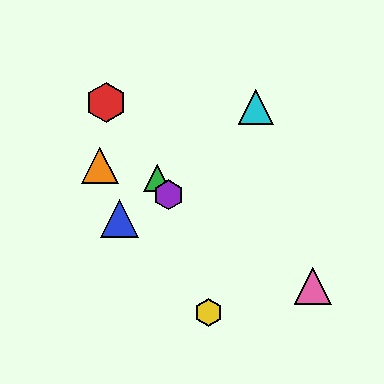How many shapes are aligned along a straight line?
3 shapes (the red hexagon, the green triangle, the purple hexagon) are aligned along a straight line.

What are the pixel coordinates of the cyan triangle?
The cyan triangle is at (256, 107).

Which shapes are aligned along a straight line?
The red hexagon, the green triangle, the purple hexagon are aligned along a straight line.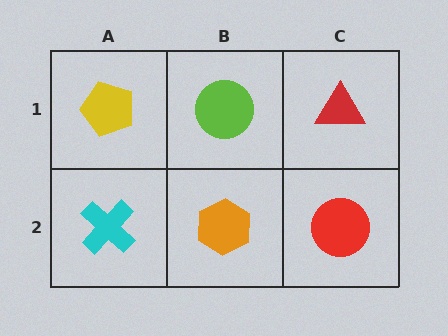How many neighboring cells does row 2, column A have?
2.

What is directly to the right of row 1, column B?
A red triangle.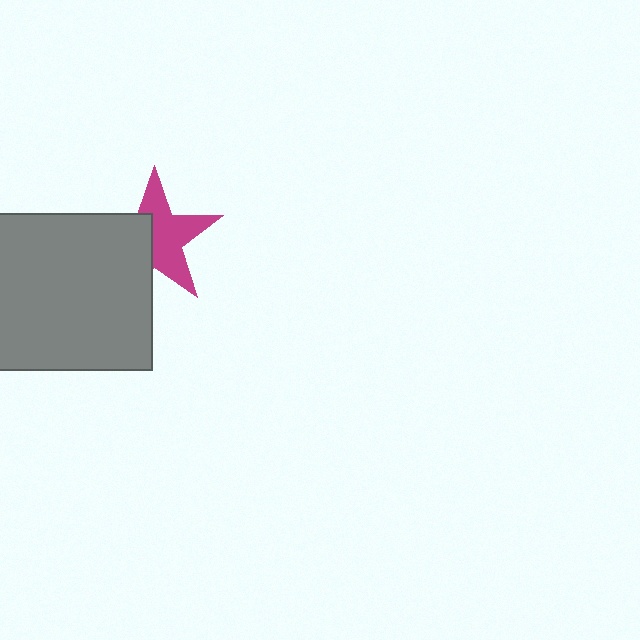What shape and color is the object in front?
The object in front is a gray square.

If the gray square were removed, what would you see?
You would see the complete magenta star.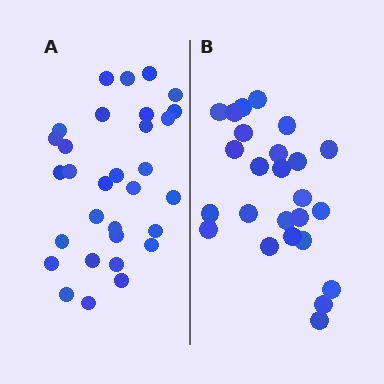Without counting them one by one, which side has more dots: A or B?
Region A (the left region) has more dots.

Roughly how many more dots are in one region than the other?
Region A has about 6 more dots than region B.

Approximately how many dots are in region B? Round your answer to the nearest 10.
About 20 dots. (The exact count is 25, which rounds to 20.)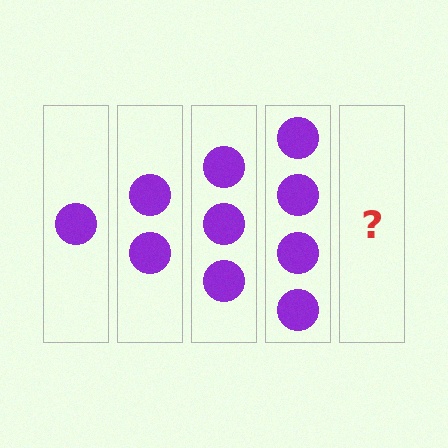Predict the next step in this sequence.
The next step is 5 circles.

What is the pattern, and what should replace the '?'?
The pattern is that each step adds one more circle. The '?' should be 5 circles.